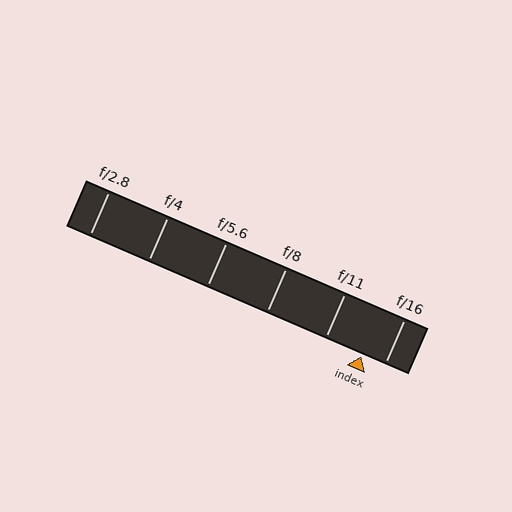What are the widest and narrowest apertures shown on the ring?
The widest aperture shown is f/2.8 and the narrowest is f/16.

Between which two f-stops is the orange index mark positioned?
The index mark is between f/11 and f/16.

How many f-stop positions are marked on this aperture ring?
There are 6 f-stop positions marked.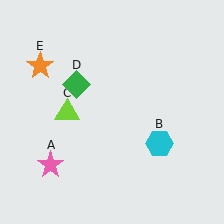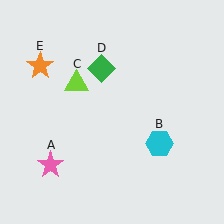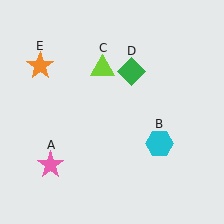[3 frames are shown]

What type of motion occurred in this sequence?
The lime triangle (object C), green diamond (object D) rotated clockwise around the center of the scene.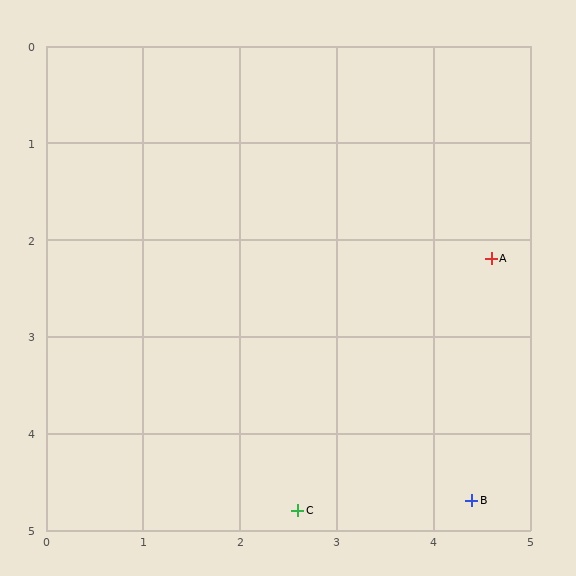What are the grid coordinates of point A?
Point A is at approximately (4.6, 2.2).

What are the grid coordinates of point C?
Point C is at approximately (2.6, 4.8).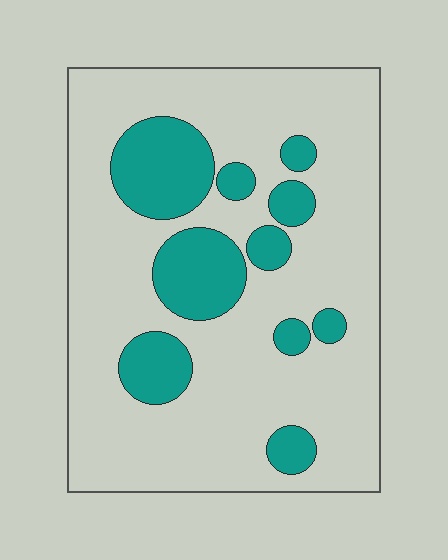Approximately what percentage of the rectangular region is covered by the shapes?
Approximately 20%.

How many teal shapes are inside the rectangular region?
10.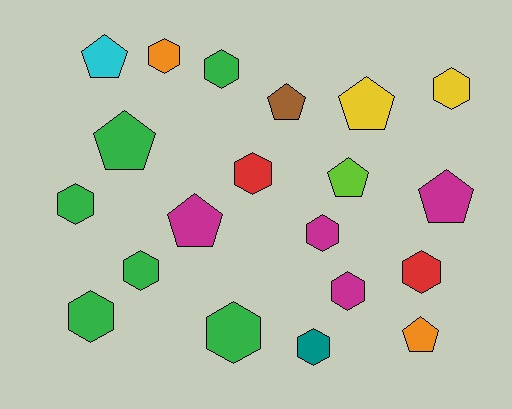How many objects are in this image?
There are 20 objects.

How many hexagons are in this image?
There are 12 hexagons.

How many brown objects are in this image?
There is 1 brown object.